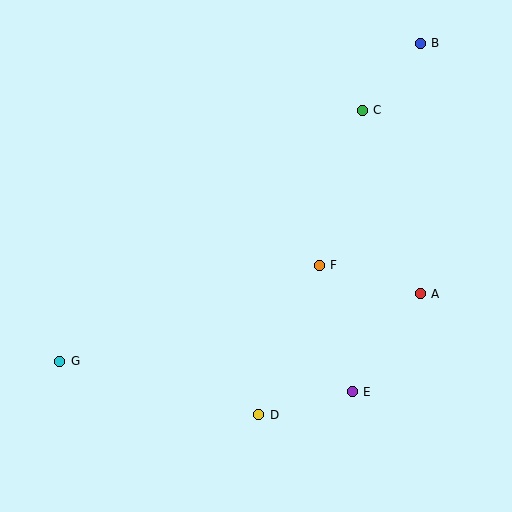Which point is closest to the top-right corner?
Point B is closest to the top-right corner.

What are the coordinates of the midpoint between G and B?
The midpoint between G and B is at (240, 202).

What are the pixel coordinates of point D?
Point D is at (259, 415).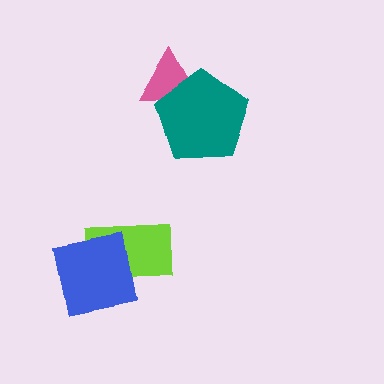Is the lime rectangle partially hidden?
Yes, it is partially covered by another shape.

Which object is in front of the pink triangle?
The teal pentagon is in front of the pink triangle.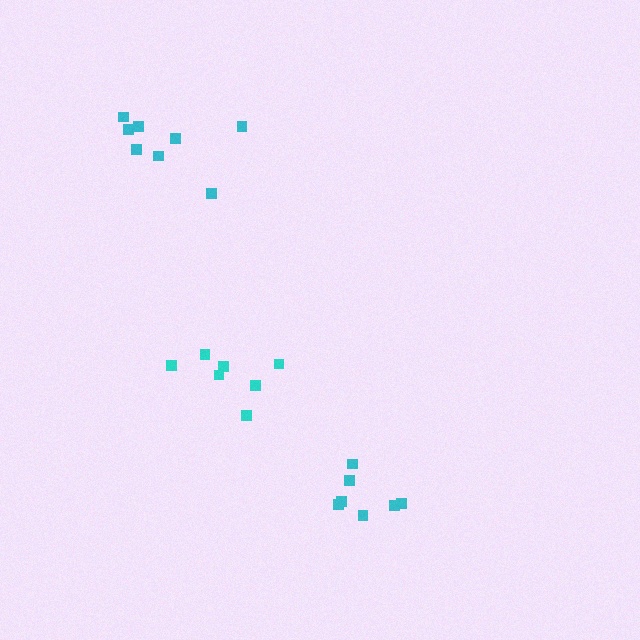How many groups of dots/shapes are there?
There are 3 groups.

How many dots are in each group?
Group 1: 7 dots, Group 2: 8 dots, Group 3: 7 dots (22 total).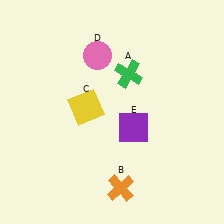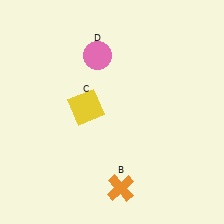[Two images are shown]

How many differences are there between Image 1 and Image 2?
There are 2 differences between the two images.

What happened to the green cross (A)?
The green cross (A) was removed in Image 2. It was in the top-right area of Image 1.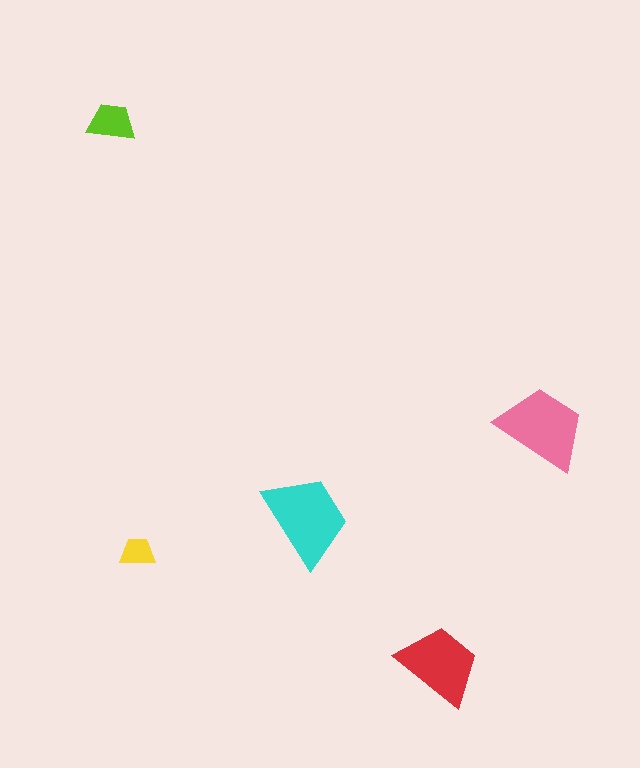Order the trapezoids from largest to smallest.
the cyan one, the pink one, the red one, the lime one, the yellow one.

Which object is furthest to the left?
The lime trapezoid is leftmost.